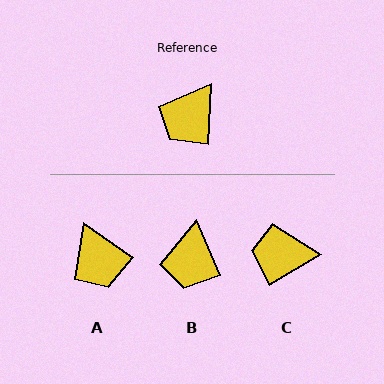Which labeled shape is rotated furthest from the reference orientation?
A, about 57 degrees away.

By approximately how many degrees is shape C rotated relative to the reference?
Approximately 57 degrees clockwise.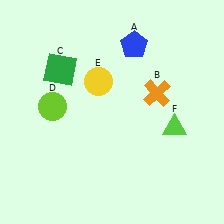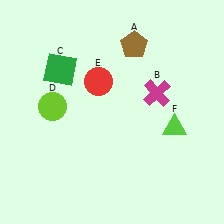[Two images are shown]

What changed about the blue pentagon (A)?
In Image 1, A is blue. In Image 2, it changed to brown.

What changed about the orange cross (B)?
In Image 1, B is orange. In Image 2, it changed to magenta.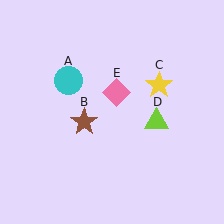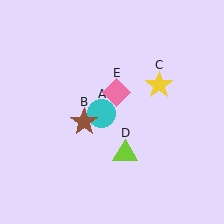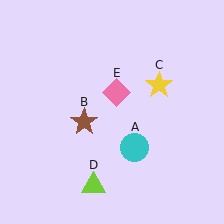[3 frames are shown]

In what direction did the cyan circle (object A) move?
The cyan circle (object A) moved down and to the right.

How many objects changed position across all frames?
2 objects changed position: cyan circle (object A), lime triangle (object D).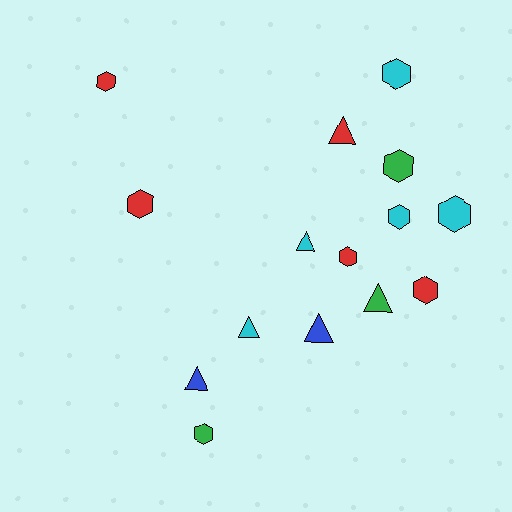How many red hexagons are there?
There are 4 red hexagons.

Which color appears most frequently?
Cyan, with 5 objects.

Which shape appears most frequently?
Hexagon, with 9 objects.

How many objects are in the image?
There are 15 objects.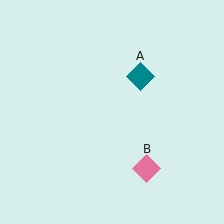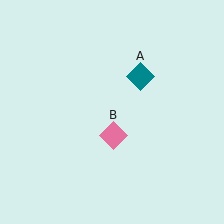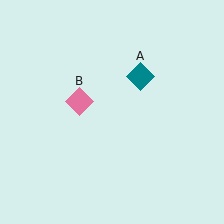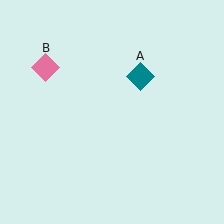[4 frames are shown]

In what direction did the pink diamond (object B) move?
The pink diamond (object B) moved up and to the left.